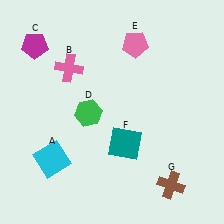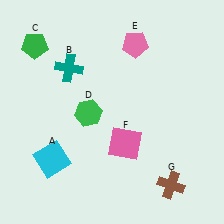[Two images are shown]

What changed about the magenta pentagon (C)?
In Image 1, C is magenta. In Image 2, it changed to green.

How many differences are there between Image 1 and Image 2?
There are 3 differences between the two images.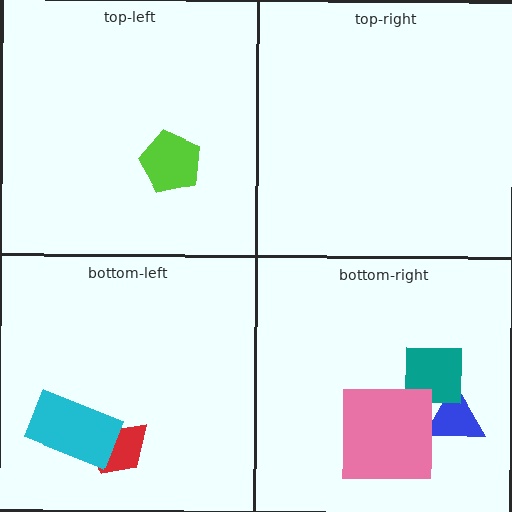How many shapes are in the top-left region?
1.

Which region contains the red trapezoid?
The bottom-left region.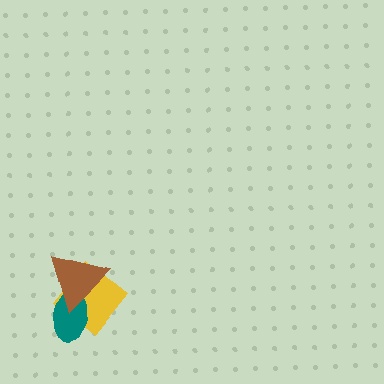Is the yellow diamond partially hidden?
Yes, it is partially covered by another shape.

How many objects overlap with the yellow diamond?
2 objects overlap with the yellow diamond.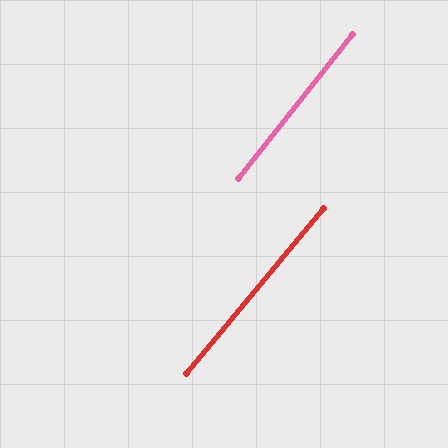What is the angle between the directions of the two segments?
Approximately 1 degree.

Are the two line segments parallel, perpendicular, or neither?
Parallel — their directions differ by only 1.3°.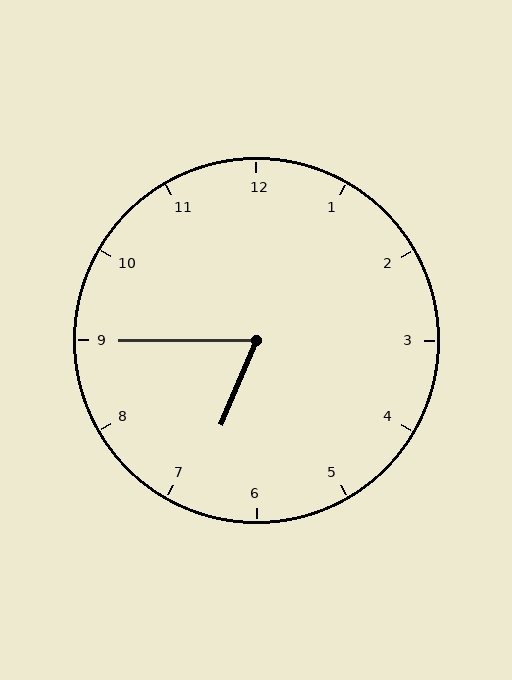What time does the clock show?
6:45.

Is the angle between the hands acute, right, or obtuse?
It is acute.